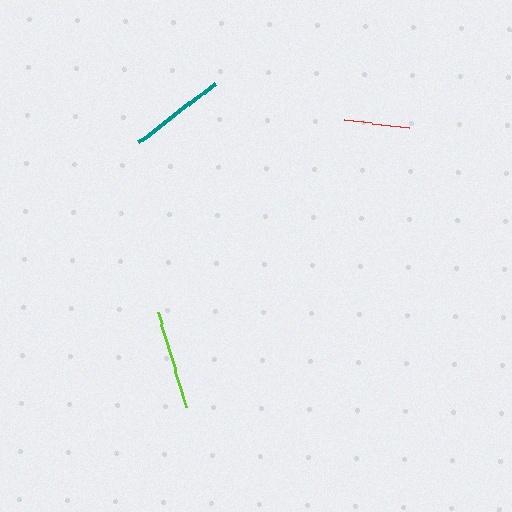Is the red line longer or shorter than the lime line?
The lime line is longer than the red line.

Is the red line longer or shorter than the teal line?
The teal line is longer than the red line.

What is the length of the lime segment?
The lime segment is approximately 99 pixels long.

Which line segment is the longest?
The lime line is the longest at approximately 99 pixels.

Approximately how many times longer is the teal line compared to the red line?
The teal line is approximately 1.5 times the length of the red line.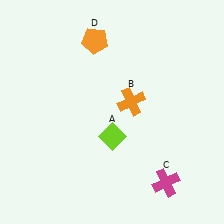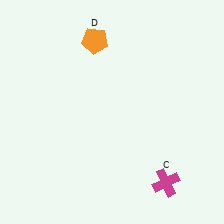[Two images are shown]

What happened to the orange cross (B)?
The orange cross (B) was removed in Image 2. It was in the top-right area of Image 1.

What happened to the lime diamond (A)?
The lime diamond (A) was removed in Image 2. It was in the bottom-right area of Image 1.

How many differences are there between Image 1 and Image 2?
There are 2 differences between the two images.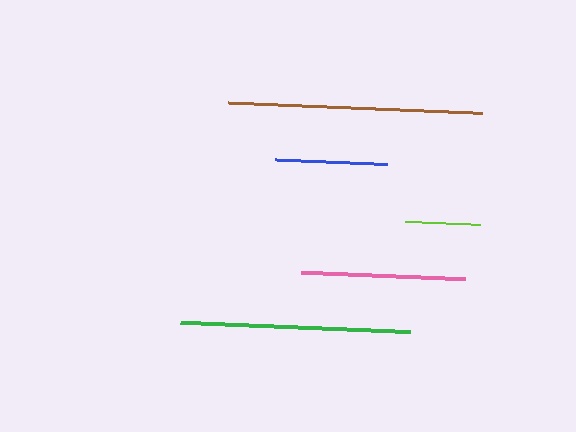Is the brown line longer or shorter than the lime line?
The brown line is longer than the lime line.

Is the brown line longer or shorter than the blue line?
The brown line is longer than the blue line.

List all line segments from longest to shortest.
From longest to shortest: brown, green, pink, blue, lime.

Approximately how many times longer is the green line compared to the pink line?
The green line is approximately 1.4 times the length of the pink line.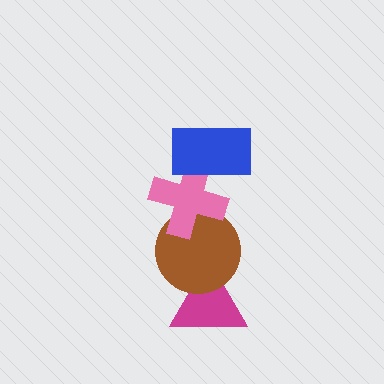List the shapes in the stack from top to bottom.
From top to bottom: the blue rectangle, the pink cross, the brown circle, the magenta triangle.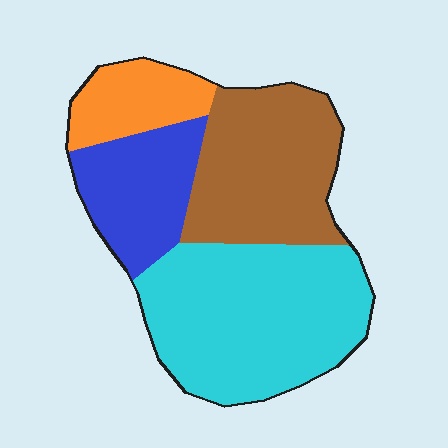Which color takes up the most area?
Cyan, at roughly 40%.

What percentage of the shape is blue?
Blue covers 18% of the shape.